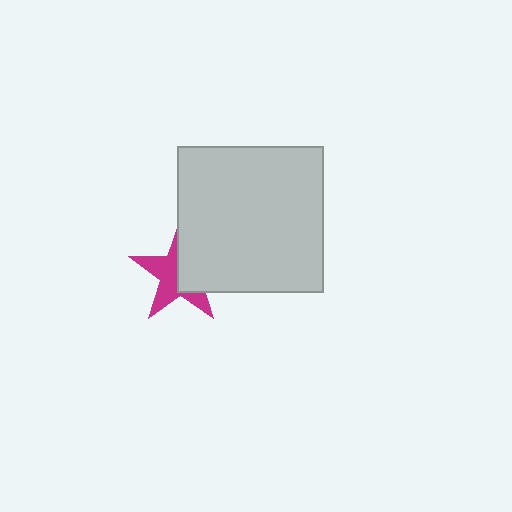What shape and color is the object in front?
The object in front is a light gray square.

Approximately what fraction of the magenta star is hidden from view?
Roughly 46% of the magenta star is hidden behind the light gray square.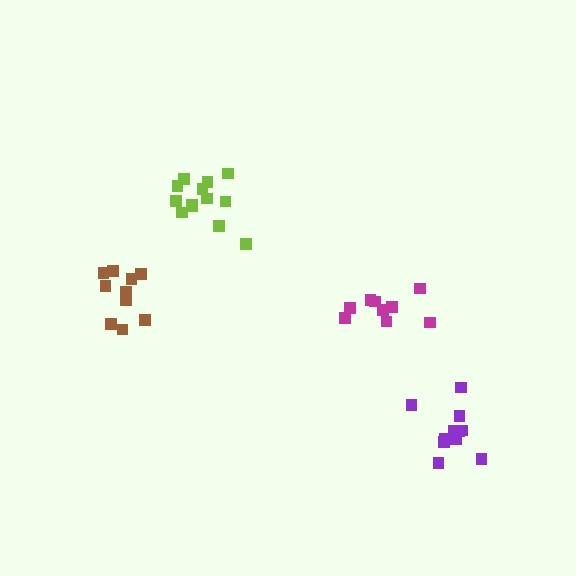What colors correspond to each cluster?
The clusters are colored: magenta, purple, brown, lime.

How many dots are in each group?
Group 1: 9 dots, Group 2: 12 dots, Group 3: 10 dots, Group 4: 13 dots (44 total).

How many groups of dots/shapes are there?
There are 4 groups.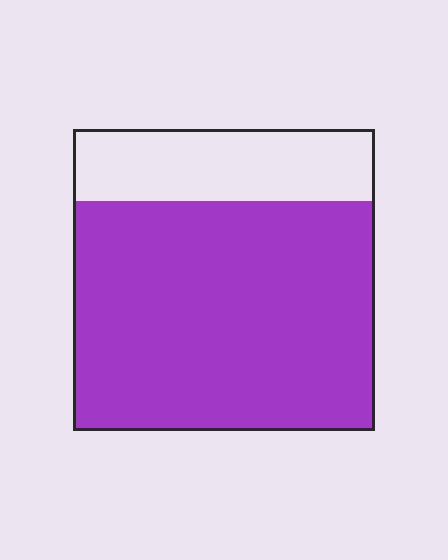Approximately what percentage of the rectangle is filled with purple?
Approximately 75%.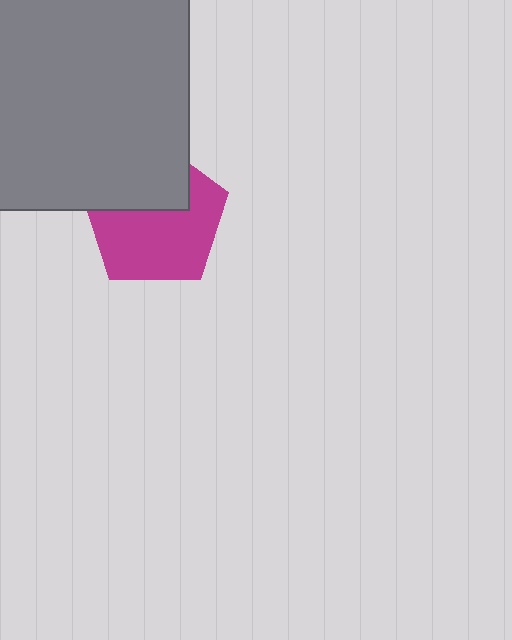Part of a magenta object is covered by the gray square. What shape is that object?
It is a pentagon.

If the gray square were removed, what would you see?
You would see the complete magenta pentagon.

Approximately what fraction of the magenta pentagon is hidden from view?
Roughly 38% of the magenta pentagon is hidden behind the gray square.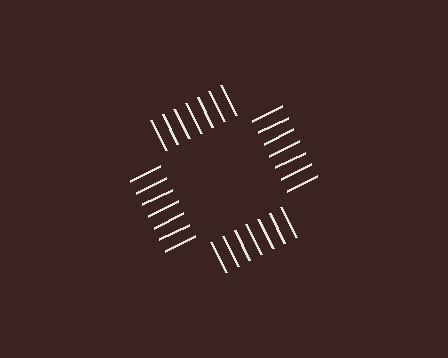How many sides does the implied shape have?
4 sides — the line-ends trace a square.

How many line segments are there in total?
28 — 7 along each of the 4 edges.